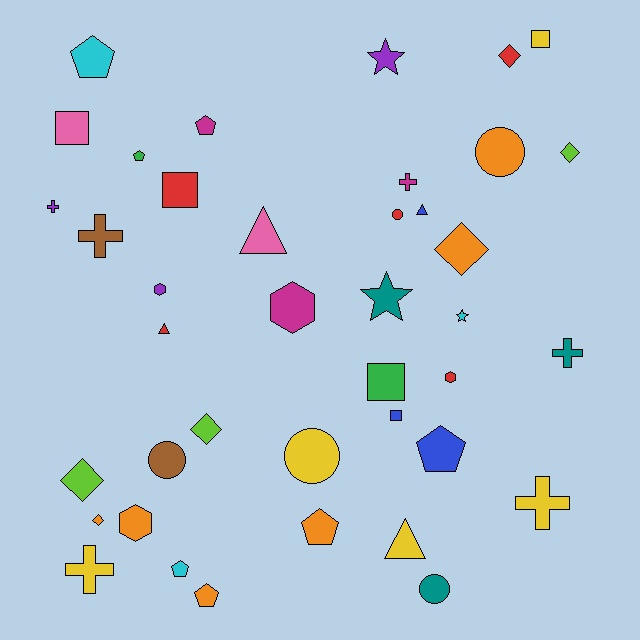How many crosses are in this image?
There are 6 crosses.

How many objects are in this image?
There are 40 objects.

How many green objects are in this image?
There are 2 green objects.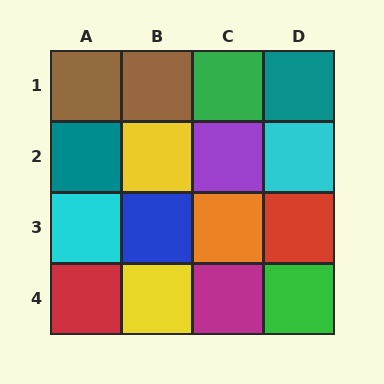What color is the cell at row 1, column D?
Teal.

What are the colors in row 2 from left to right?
Teal, yellow, purple, cyan.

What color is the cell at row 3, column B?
Blue.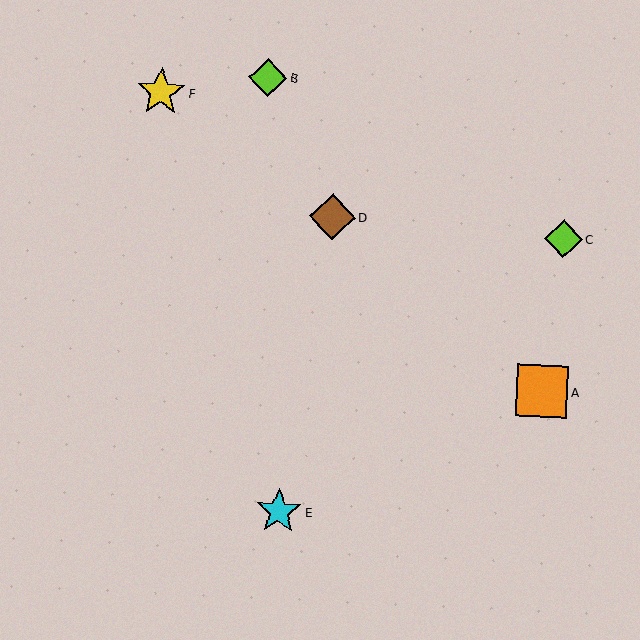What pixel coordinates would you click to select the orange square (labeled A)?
Click at (542, 391) to select the orange square A.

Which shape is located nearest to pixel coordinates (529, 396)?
The orange square (labeled A) at (542, 391) is nearest to that location.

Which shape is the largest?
The orange square (labeled A) is the largest.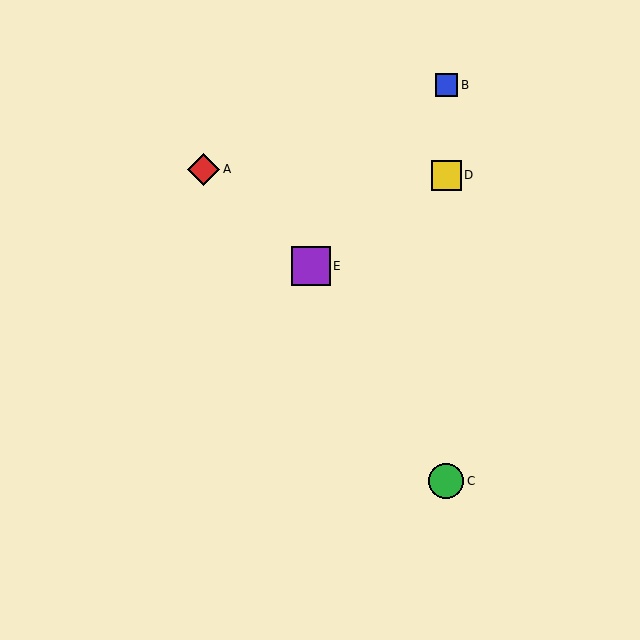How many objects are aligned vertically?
3 objects (B, C, D) are aligned vertically.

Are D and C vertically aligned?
Yes, both are at x≈446.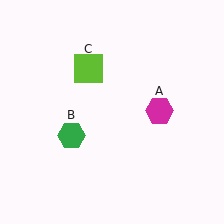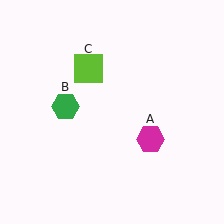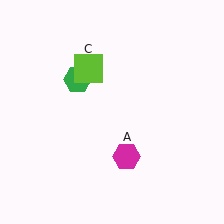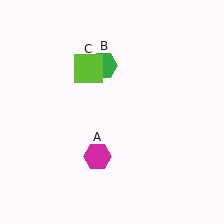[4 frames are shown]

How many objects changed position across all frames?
2 objects changed position: magenta hexagon (object A), green hexagon (object B).